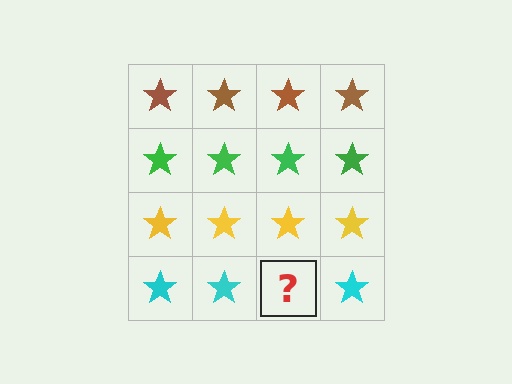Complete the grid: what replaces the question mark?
The question mark should be replaced with a cyan star.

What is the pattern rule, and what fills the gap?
The rule is that each row has a consistent color. The gap should be filled with a cyan star.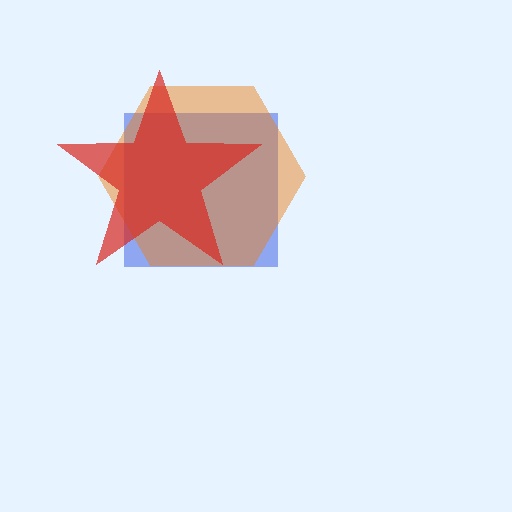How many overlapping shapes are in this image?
There are 3 overlapping shapes in the image.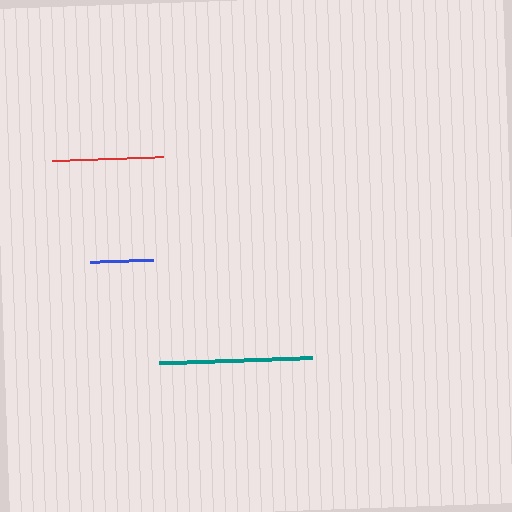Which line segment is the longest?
The teal line is the longest at approximately 154 pixels.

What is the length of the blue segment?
The blue segment is approximately 62 pixels long.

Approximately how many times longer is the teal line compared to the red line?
The teal line is approximately 1.4 times the length of the red line.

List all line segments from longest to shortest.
From longest to shortest: teal, red, blue.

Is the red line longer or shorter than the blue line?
The red line is longer than the blue line.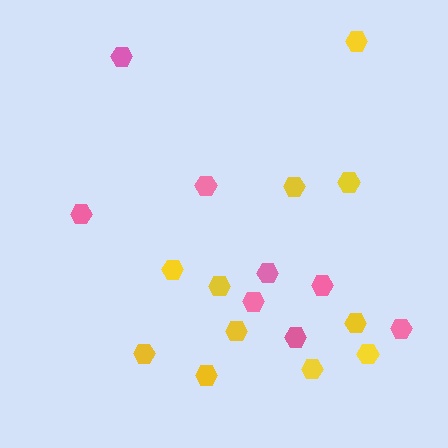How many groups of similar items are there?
There are 2 groups: one group of pink hexagons (8) and one group of yellow hexagons (11).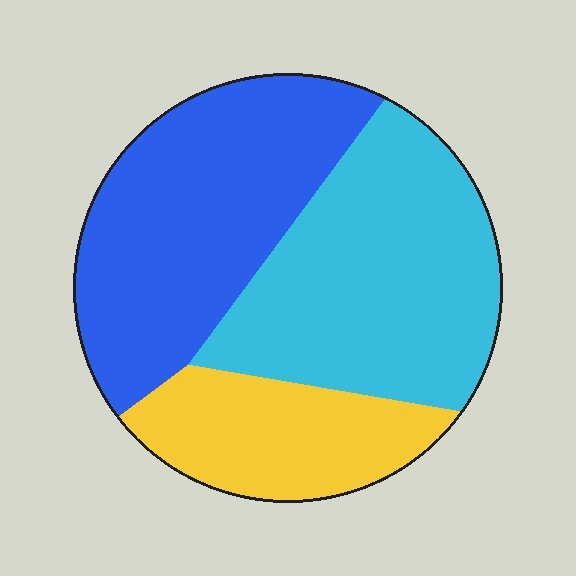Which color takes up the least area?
Yellow, at roughly 20%.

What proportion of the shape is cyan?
Cyan takes up about two fifths (2/5) of the shape.